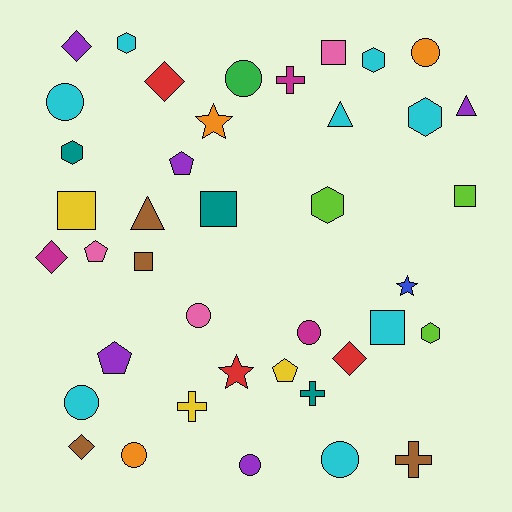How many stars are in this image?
There are 3 stars.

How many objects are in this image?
There are 40 objects.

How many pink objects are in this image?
There are 3 pink objects.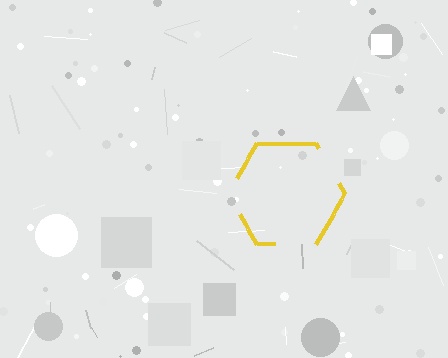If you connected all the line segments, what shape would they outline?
They would outline a hexagon.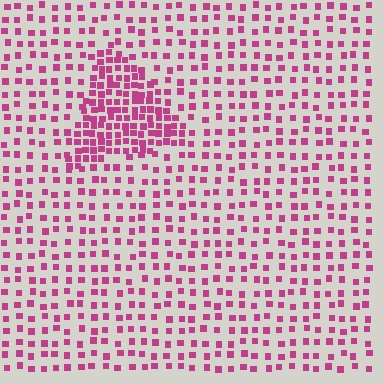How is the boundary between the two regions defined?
The boundary is defined by a change in element density (approximately 2.3x ratio). All elements are the same color, size, and shape.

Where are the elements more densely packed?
The elements are more densely packed inside the triangle boundary.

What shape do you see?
I see a triangle.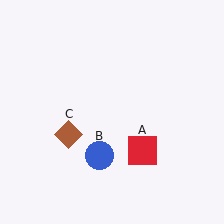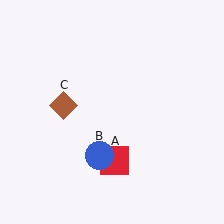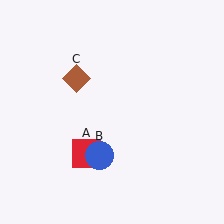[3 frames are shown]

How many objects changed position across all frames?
2 objects changed position: red square (object A), brown diamond (object C).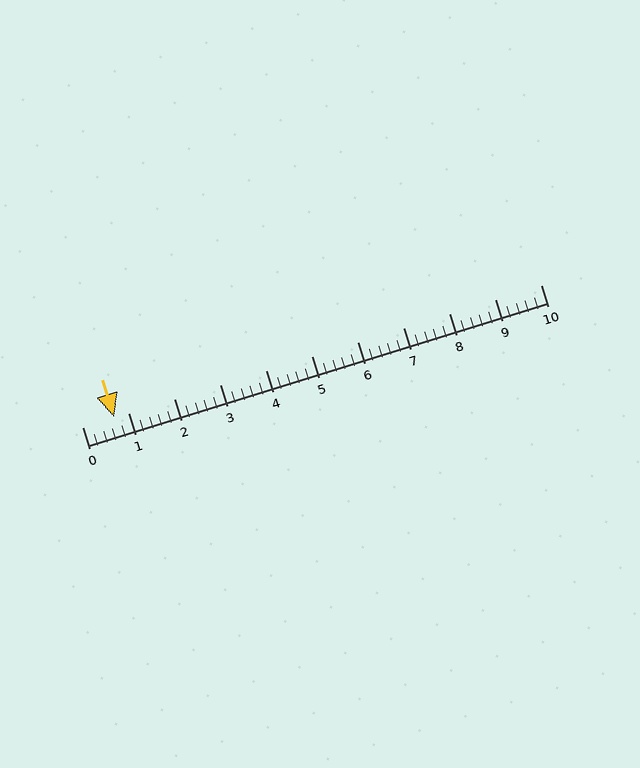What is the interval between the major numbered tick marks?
The major tick marks are spaced 1 units apart.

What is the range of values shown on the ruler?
The ruler shows values from 0 to 10.